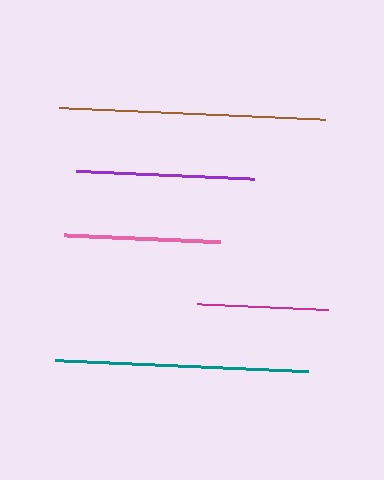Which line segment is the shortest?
The magenta line is the shortest at approximately 130 pixels.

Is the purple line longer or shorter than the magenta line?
The purple line is longer than the magenta line.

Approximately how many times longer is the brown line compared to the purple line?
The brown line is approximately 1.5 times the length of the purple line.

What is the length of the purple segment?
The purple segment is approximately 178 pixels long.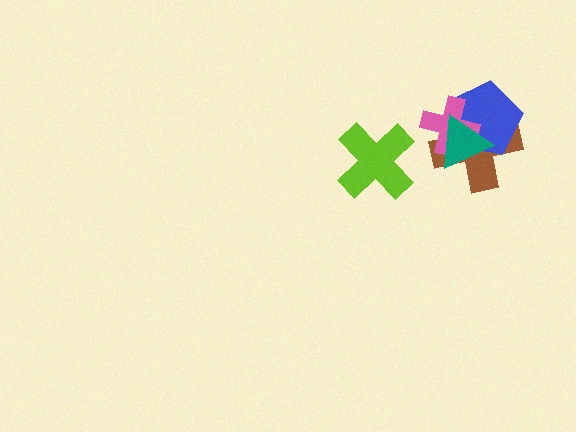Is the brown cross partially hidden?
Yes, it is partially covered by another shape.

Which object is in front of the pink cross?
The teal triangle is in front of the pink cross.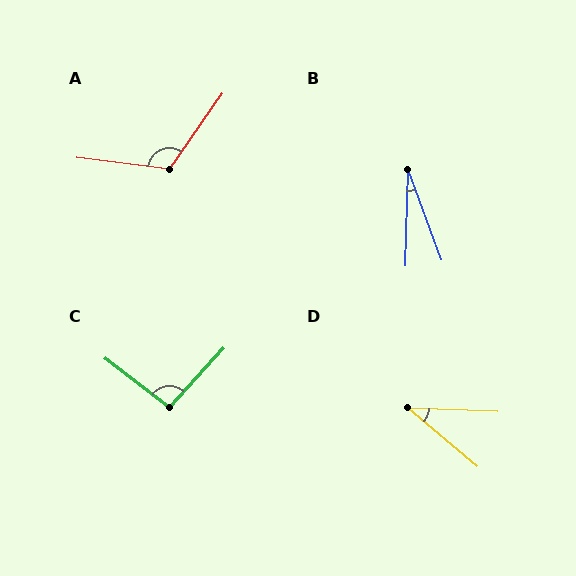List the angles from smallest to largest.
B (22°), D (38°), C (95°), A (118°).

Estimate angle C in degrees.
Approximately 95 degrees.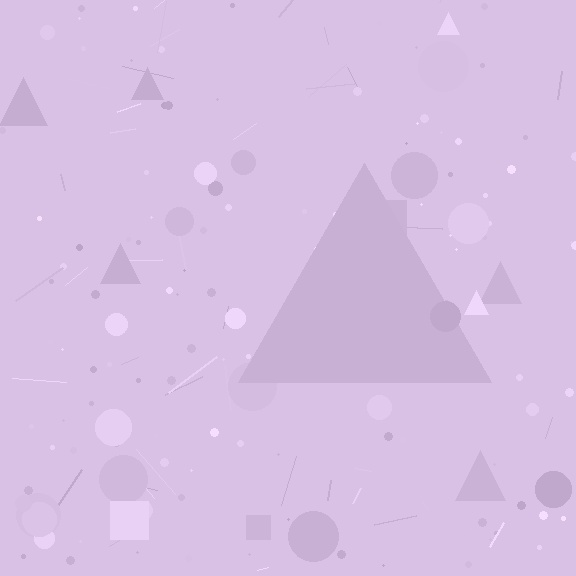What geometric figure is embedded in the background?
A triangle is embedded in the background.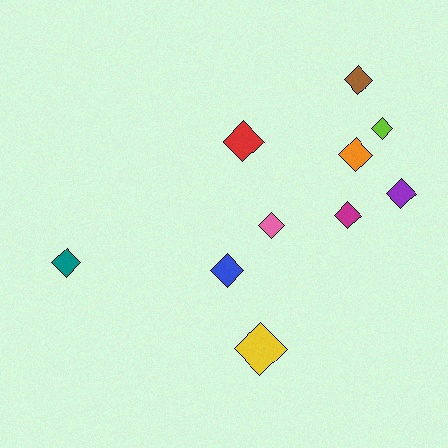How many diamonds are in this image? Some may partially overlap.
There are 10 diamonds.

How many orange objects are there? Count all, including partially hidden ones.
There is 1 orange object.